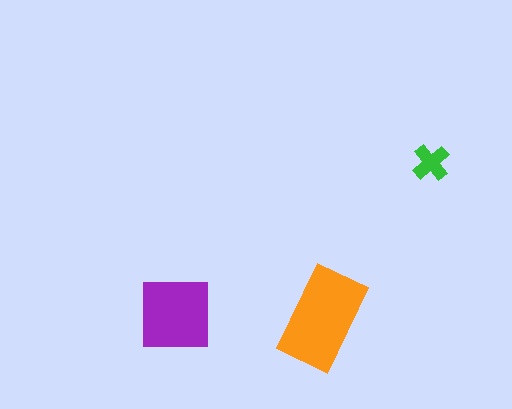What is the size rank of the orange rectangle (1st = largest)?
1st.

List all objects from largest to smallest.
The orange rectangle, the purple square, the green cross.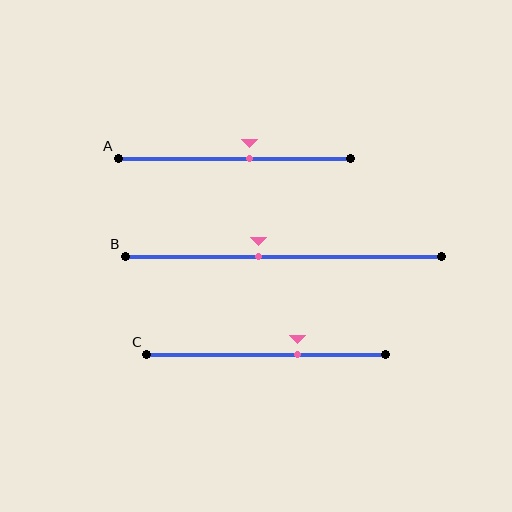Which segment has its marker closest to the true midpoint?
Segment A has its marker closest to the true midpoint.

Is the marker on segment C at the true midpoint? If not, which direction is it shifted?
No, the marker on segment C is shifted to the right by about 13% of the segment length.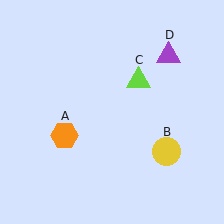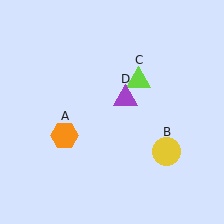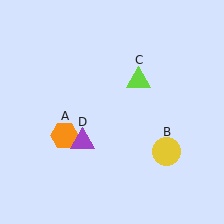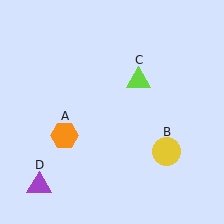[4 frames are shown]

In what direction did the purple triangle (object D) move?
The purple triangle (object D) moved down and to the left.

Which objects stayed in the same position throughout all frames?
Orange hexagon (object A) and yellow circle (object B) and lime triangle (object C) remained stationary.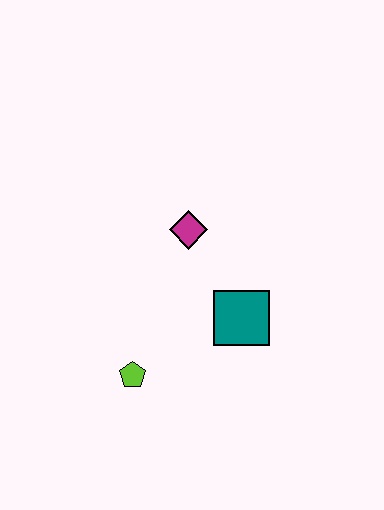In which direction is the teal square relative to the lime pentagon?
The teal square is to the right of the lime pentagon.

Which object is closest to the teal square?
The magenta diamond is closest to the teal square.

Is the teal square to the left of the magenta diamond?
No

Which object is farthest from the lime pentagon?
The magenta diamond is farthest from the lime pentagon.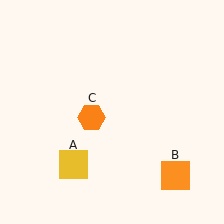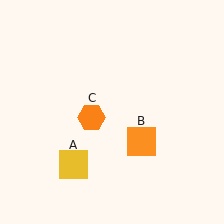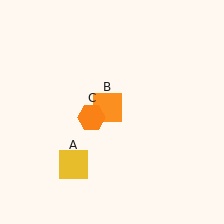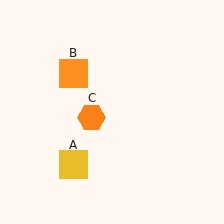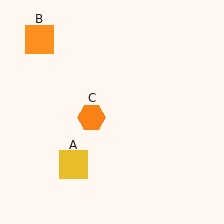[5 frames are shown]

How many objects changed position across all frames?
1 object changed position: orange square (object B).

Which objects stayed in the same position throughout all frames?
Yellow square (object A) and orange hexagon (object C) remained stationary.